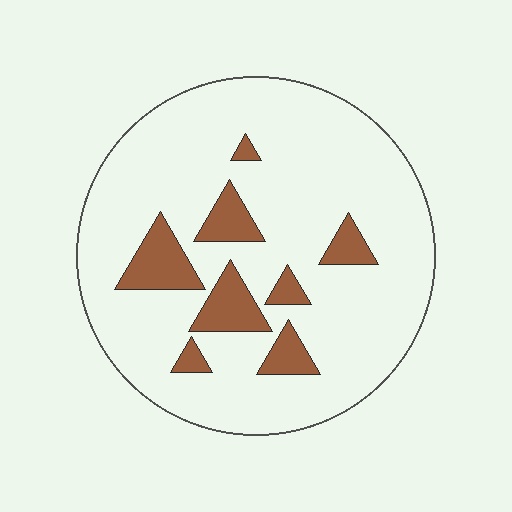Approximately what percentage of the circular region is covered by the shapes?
Approximately 15%.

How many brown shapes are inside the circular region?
8.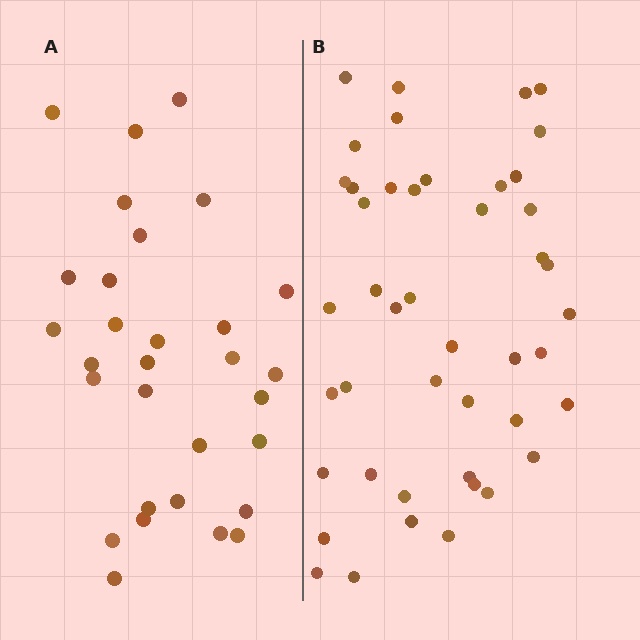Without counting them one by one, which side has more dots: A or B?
Region B (the right region) has more dots.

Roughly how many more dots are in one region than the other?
Region B has approximately 15 more dots than region A.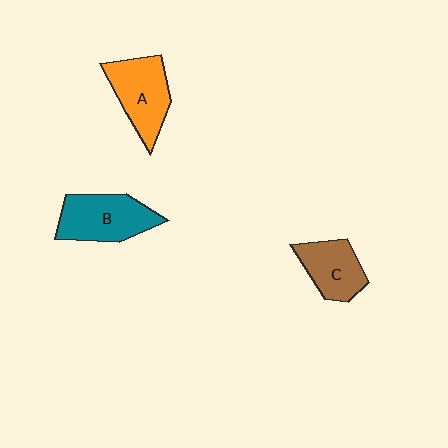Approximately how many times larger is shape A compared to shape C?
Approximately 1.2 times.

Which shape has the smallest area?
Shape C (brown).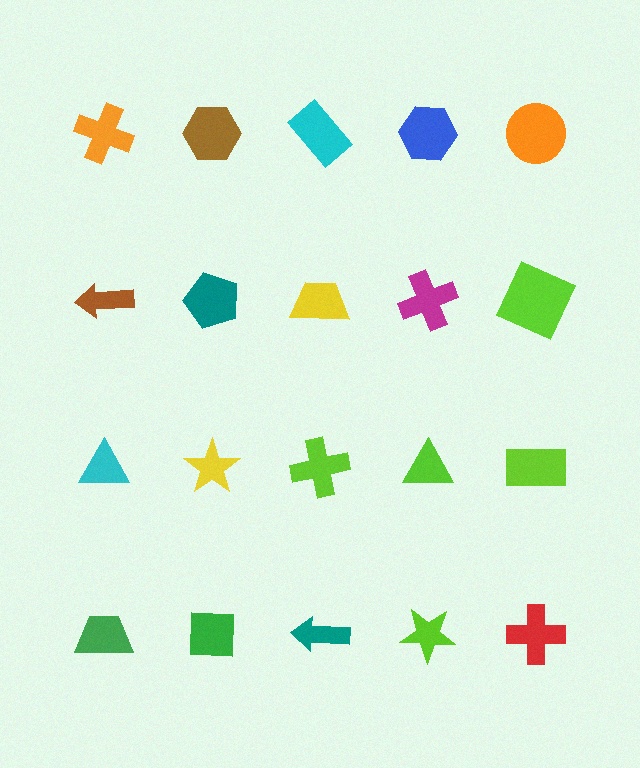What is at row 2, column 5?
A lime square.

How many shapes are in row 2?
5 shapes.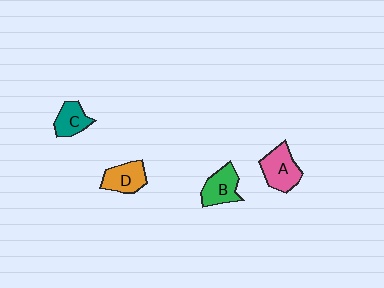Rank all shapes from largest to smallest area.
From largest to smallest: A (pink), B (green), D (orange), C (teal).